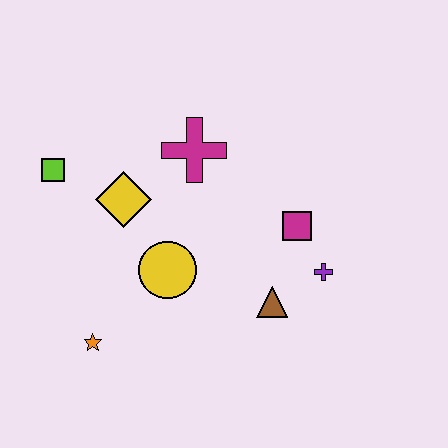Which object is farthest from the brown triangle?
The lime square is farthest from the brown triangle.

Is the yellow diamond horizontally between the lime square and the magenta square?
Yes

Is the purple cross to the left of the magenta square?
No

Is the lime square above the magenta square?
Yes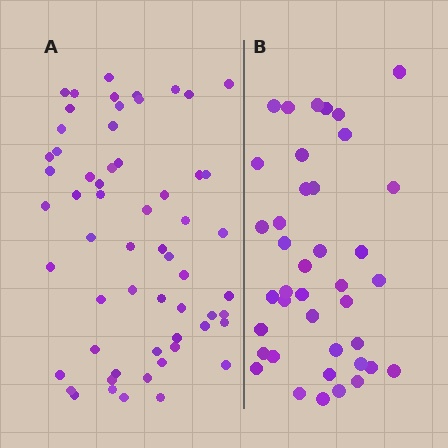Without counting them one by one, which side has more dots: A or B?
Region A (the left region) has more dots.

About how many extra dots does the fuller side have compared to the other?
Region A has approximately 20 more dots than region B.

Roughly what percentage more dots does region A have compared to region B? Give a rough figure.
About 50% more.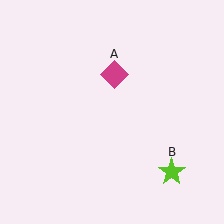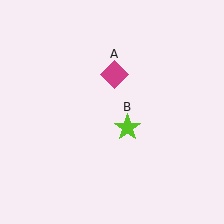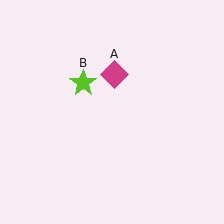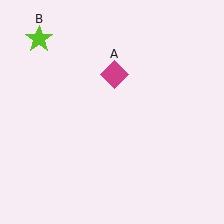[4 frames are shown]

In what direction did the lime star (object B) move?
The lime star (object B) moved up and to the left.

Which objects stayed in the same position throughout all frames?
Magenta diamond (object A) remained stationary.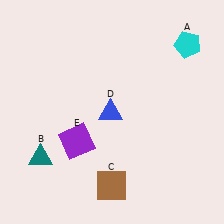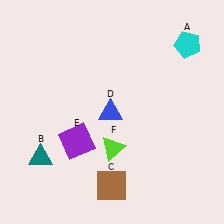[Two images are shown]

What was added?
A lime triangle (F) was added in Image 2.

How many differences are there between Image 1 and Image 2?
There is 1 difference between the two images.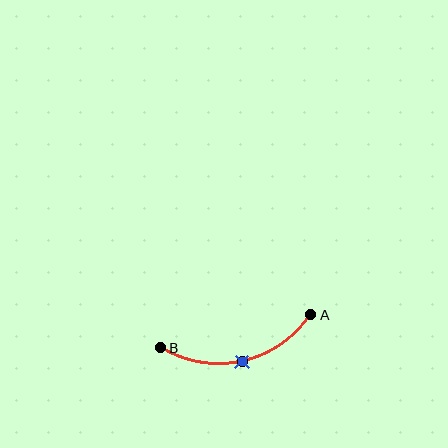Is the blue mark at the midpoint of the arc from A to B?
Yes. The blue mark lies on the arc at equal arc-length from both A and B — it is the arc midpoint.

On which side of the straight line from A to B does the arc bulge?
The arc bulges below the straight line connecting A and B.